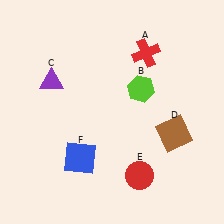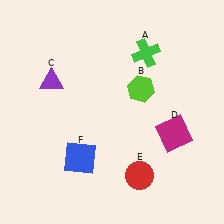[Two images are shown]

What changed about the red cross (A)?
In Image 1, A is red. In Image 2, it changed to green.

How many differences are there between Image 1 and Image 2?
There are 2 differences between the two images.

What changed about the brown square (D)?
In Image 1, D is brown. In Image 2, it changed to magenta.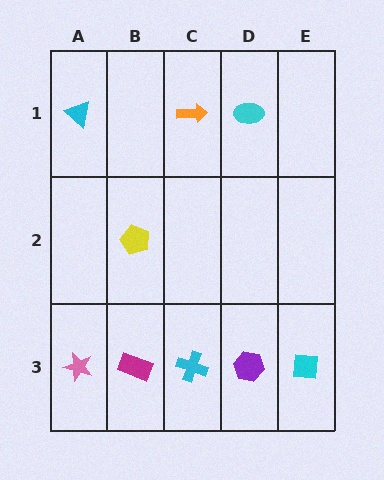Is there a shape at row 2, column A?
No, that cell is empty.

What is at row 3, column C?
A cyan cross.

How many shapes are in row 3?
5 shapes.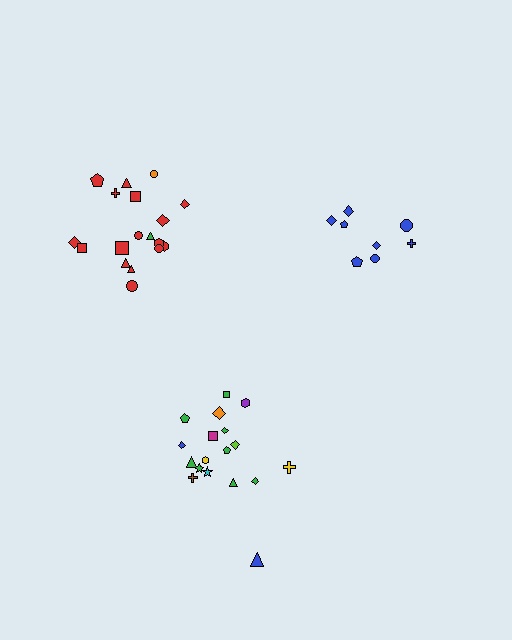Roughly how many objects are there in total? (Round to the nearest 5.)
Roughly 45 objects in total.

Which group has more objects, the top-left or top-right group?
The top-left group.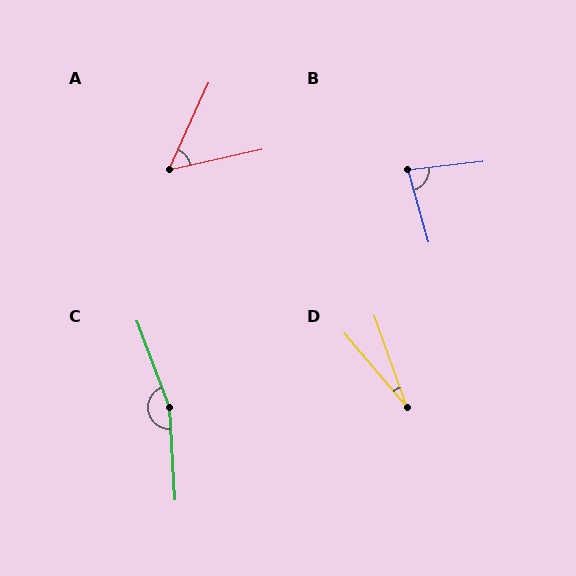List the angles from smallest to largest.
D (21°), A (53°), B (81°), C (163°).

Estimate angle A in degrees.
Approximately 53 degrees.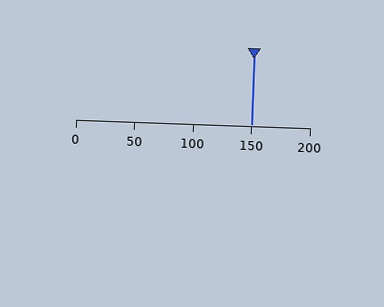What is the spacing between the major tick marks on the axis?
The major ticks are spaced 50 apart.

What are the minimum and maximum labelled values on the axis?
The axis runs from 0 to 200.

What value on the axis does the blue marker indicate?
The marker indicates approximately 150.